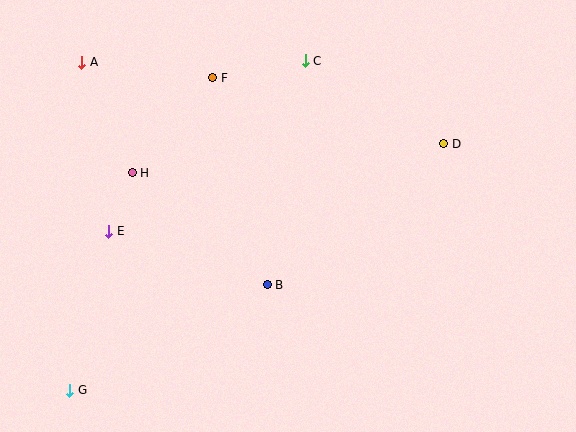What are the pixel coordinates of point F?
Point F is at (213, 78).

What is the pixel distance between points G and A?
The distance between G and A is 328 pixels.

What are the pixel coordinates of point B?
Point B is at (267, 285).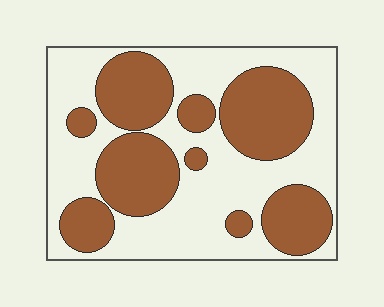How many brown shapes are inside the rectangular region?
9.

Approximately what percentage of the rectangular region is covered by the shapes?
Approximately 45%.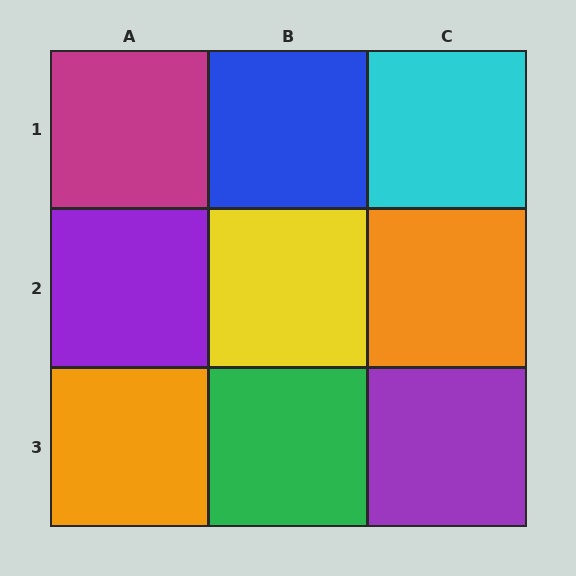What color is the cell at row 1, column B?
Blue.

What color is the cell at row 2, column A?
Purple.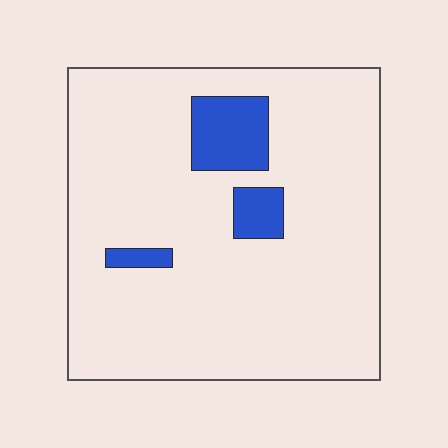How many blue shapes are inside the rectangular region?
3.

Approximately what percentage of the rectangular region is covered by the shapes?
Approximately 10%.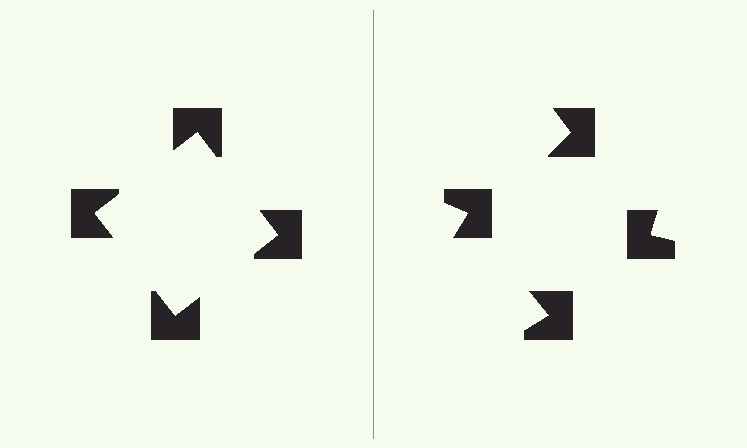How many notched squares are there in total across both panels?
8 — 4 on each side.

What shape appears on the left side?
An illusory square.